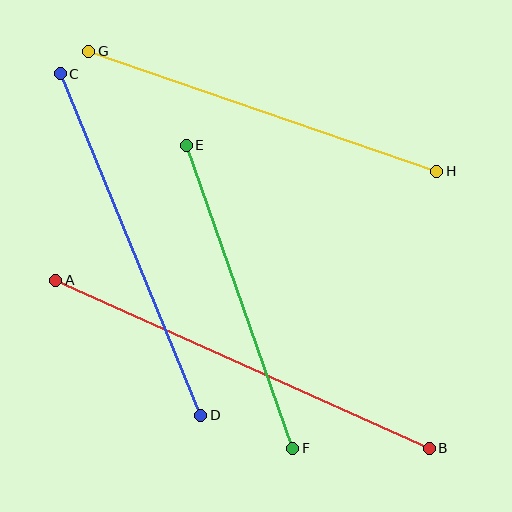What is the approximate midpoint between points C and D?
The midpoint is at approximately (131, 244) pixels.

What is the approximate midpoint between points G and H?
The midpoint is at approximately (263, 111) pixels.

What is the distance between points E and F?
The distance is approximately 321 pixels.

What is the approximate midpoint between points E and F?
The midpoint is at approximately (239, 297) pixels.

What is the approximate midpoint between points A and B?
The midpoint is at approximately (242, 364) pixels.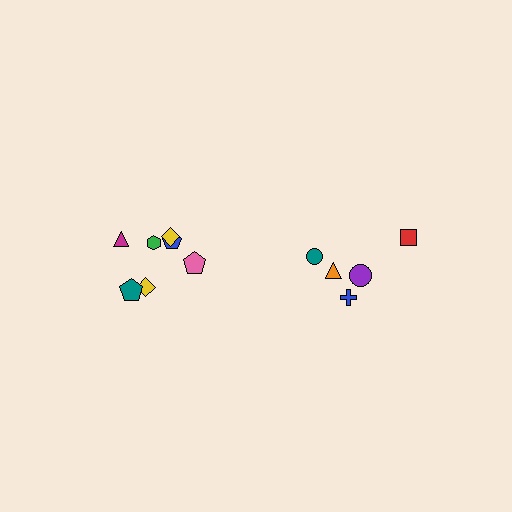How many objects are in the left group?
There are 7 objects.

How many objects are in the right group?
There are 5 objects.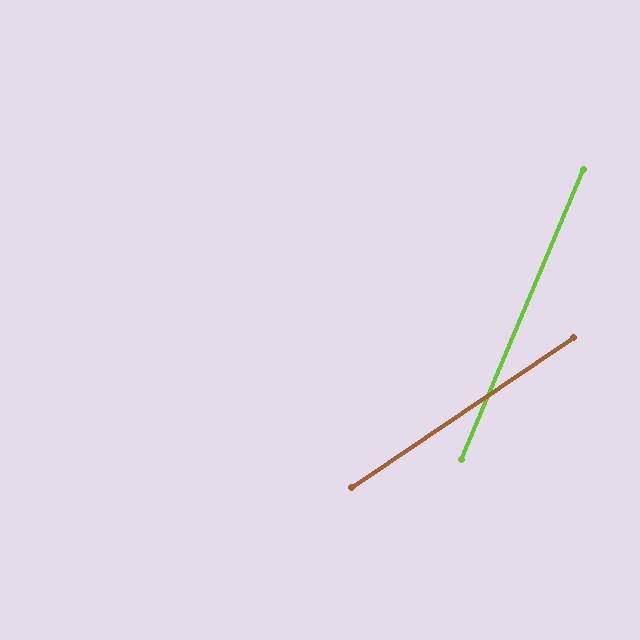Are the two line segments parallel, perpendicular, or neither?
Neither parallel nor perpendicular — they differ by about 33°.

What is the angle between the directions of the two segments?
Approximately 33 degrees.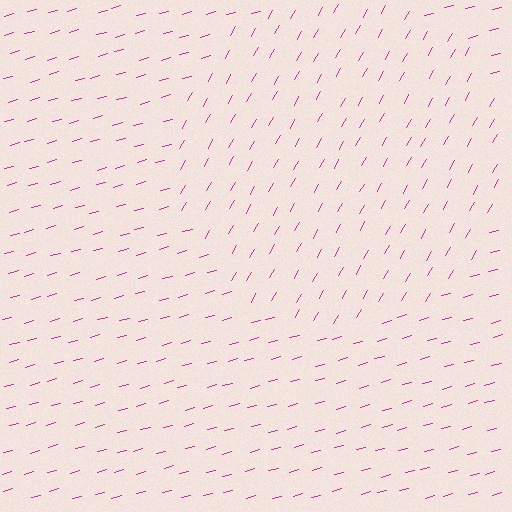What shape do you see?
I see a circle.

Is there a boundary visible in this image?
Yes, there is a texture boundary formed by a change in line orientation.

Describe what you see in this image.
The image is filled with small magenta line segments. A circle region in the image has lines oriented differently from the surrounding lines, creating a visible texture boundary.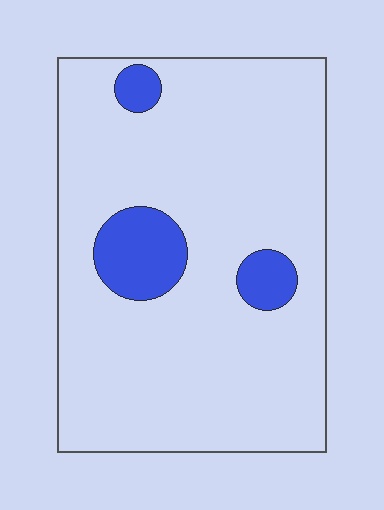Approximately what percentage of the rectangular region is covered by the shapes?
Approximately 10%.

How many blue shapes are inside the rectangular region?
3.